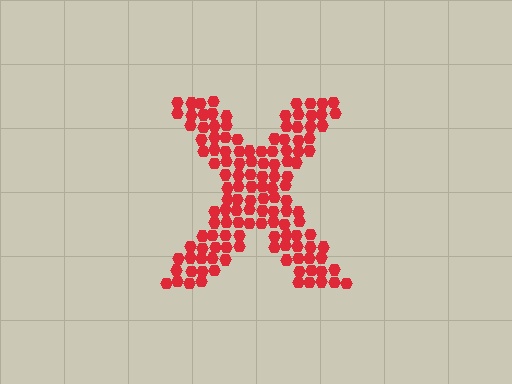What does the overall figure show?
The overall figure shows the letter X.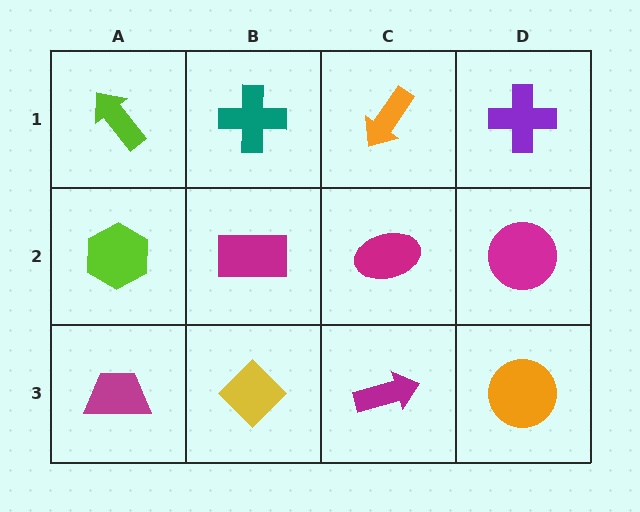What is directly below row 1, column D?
A magenta circle.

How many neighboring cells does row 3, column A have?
2.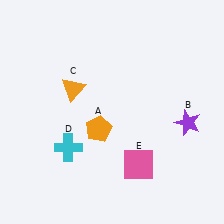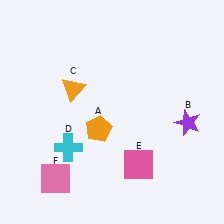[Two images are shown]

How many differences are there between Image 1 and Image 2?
There is 1 difference between the two images.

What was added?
A pink square (F) was added in Image 2.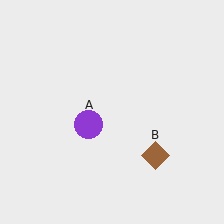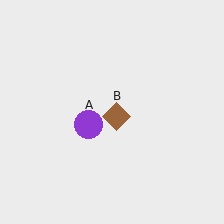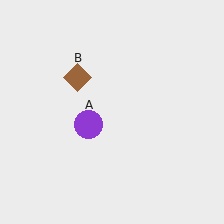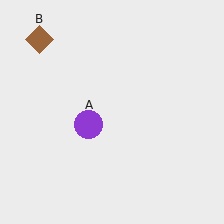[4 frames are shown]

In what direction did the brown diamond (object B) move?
The brown diamond (object B) moved up and to the left.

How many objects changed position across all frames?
1 object changed position: brown diamond (object B).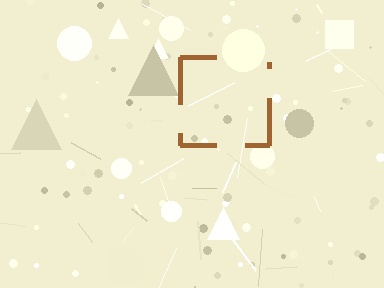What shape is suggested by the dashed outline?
The dashed outline suggests a square.